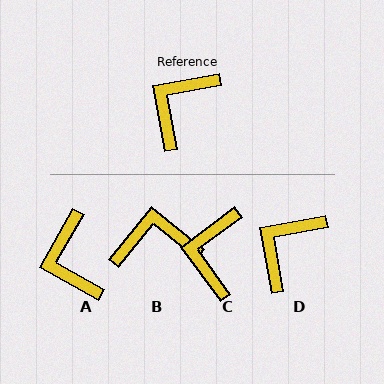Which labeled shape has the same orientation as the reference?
D.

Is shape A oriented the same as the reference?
No, it is off by about 50 degrees.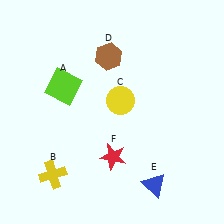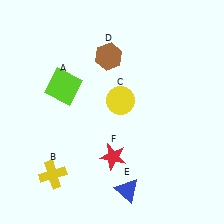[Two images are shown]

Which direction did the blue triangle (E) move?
The blue triangle (E) moved left.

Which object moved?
The blue triangle (E) moved left.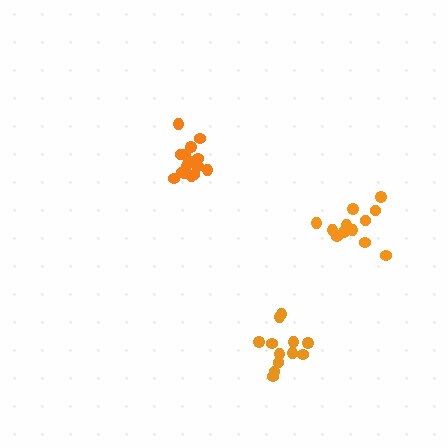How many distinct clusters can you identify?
There are 3 distinct clusters.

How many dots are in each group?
Group 1: 17 dots, Group 2: 12 dots, Group 3: 12 dots (41 total).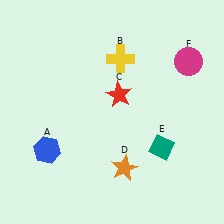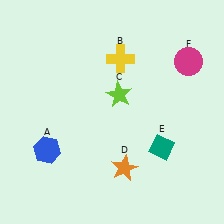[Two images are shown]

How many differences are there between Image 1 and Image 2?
There is 1 difference between the two images.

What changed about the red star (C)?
In Image 1, C is red. In Image 2, it changed to lime.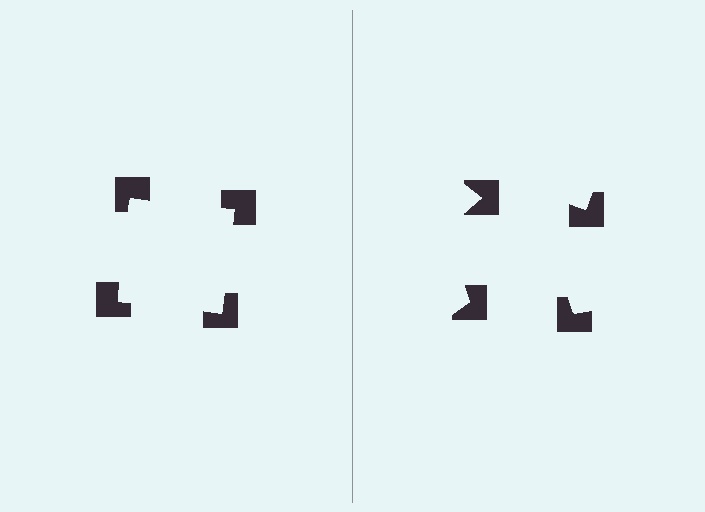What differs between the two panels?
The notched squares are positioned identically on both sides; only the wedge orientations differ. On the left they align to a square; on the right they are misaligned.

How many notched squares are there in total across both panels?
8 — 4 on each side.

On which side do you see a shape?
An illusory square appears on the left side. On the right side the wedge cuts are rotated, so no coherent shape forms.